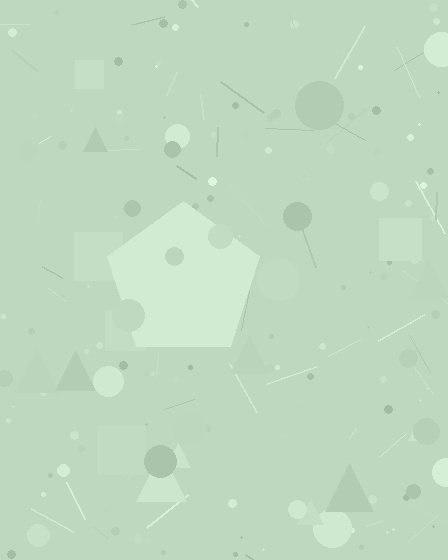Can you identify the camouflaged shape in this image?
The camouflaged shape is a pentagon.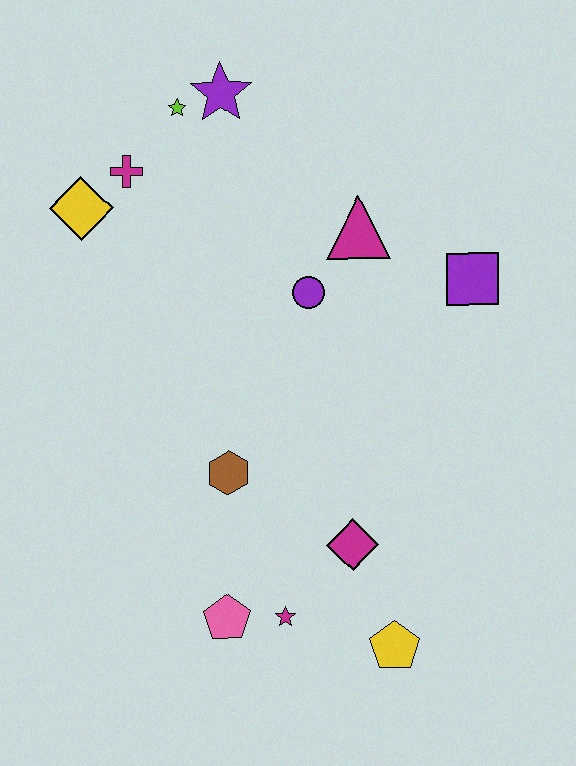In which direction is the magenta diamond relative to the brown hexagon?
The magenta diamond is to the right of the brown hexagon.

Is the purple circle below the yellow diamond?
Yes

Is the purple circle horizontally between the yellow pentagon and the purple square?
No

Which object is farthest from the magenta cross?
The yellow pentagon is farthest from the magenta cross.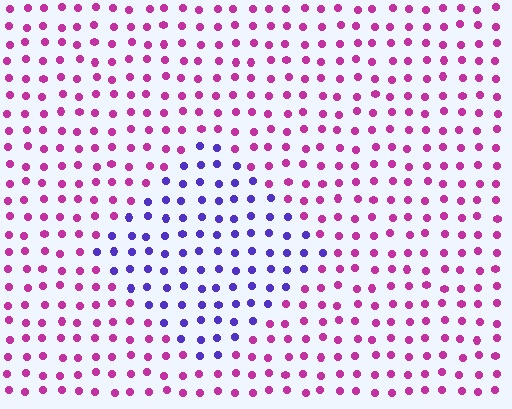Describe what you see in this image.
The image is filled with small magenta elements in a uniform arrangement. A diamond-shaped region is visible where the elements are tinted to a slightly different hue, forming a subtle color boundary.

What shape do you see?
I see a diamond.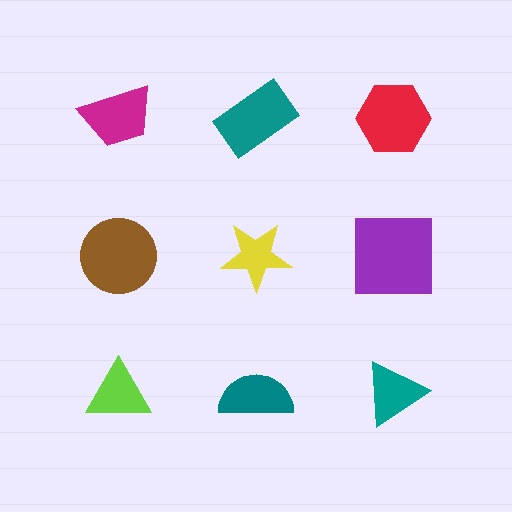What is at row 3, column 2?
A teal semicircle.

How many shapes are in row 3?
3 shapes.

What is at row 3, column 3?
A teal triangle.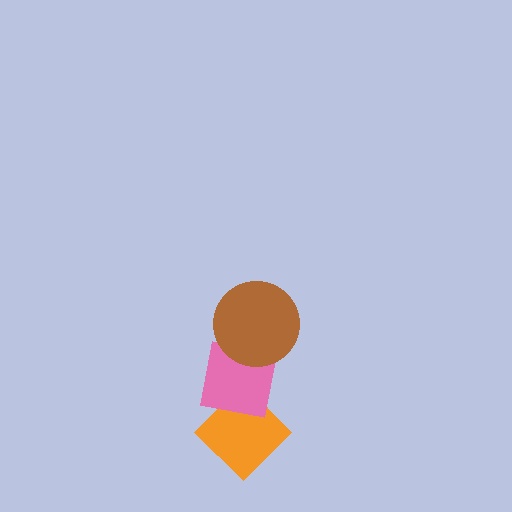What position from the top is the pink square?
The pink square is 2nd from the top.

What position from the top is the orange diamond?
The orange diamond is 3rd from the top.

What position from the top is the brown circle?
The brown circle is 1st from the top.